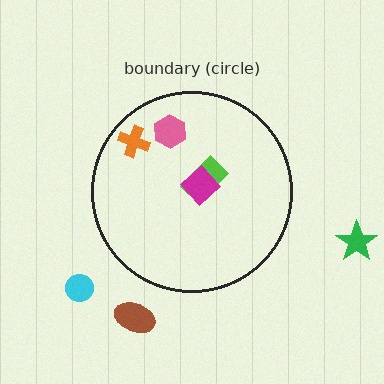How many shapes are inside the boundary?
4 inside, 3 outside.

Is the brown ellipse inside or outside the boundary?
Outside.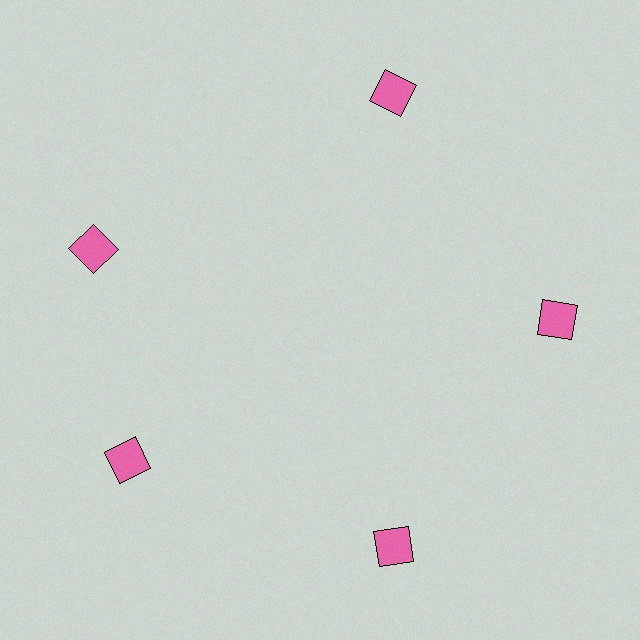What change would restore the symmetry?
The symmetry would be restored by rotating it back into even spacing with its neighbors so that all 5 squares sit at equal angles and equal distance from the center.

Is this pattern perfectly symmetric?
No. The 5 pink squares are arranged in a ring, but one element near the 10 o'clock position is rotated out of alignment along the ring, breaking the 5-fold rotational symmetry.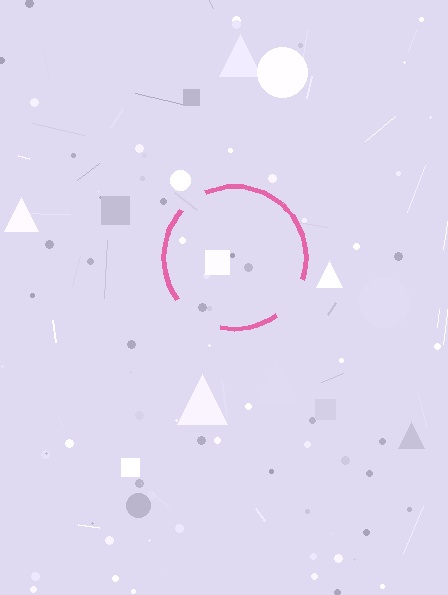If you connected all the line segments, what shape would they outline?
They would outline a circle.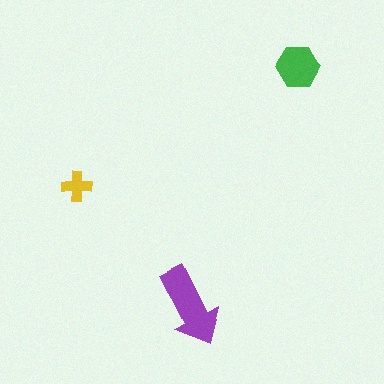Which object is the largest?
The purple arrow.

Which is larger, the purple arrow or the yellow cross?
The purple arrow.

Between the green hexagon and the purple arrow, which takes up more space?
The purple arrow.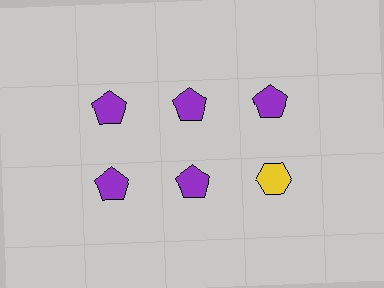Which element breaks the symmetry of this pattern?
The yellow hexagon in the second row, center column breaks the symmetry. All other shapes are purple pentagons.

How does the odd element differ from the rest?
It differs in both color (yellow instead of purple) and shape (hexagon instead of pentagon).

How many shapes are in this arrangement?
There are 6 shapes arranged in a grid pattern.